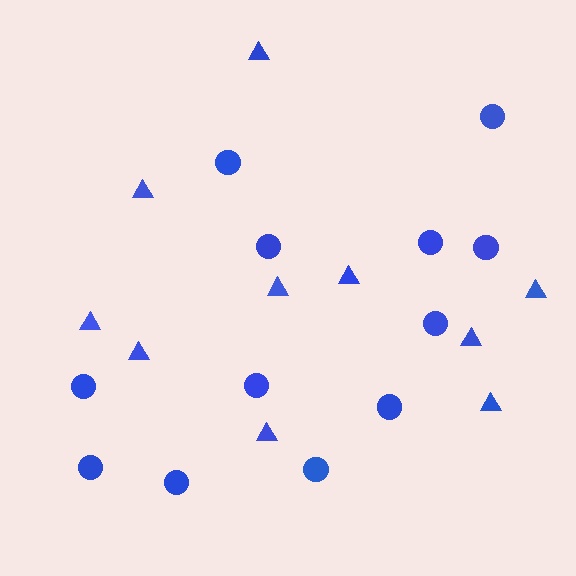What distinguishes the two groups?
There are 2 groups: one group of triangles (10) and one group of circles (12).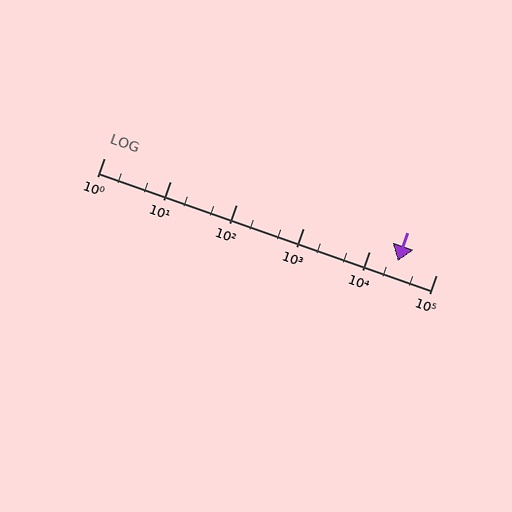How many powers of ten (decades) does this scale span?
The scale spans 5 decades, from 1 to 100000.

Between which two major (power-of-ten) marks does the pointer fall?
The pointer is between 10000 and 100000.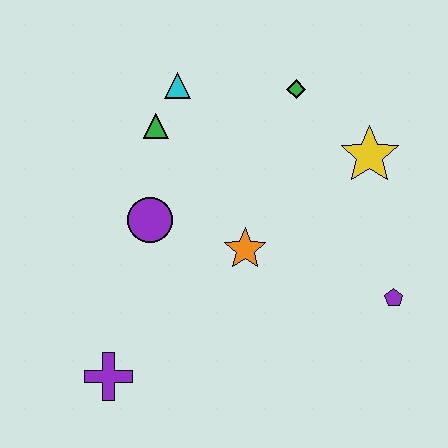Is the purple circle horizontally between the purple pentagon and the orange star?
No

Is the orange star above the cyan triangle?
No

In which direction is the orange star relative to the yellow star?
The orange star is to the left of the yellow star.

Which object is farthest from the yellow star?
The purple cross is farthest from the yellow star.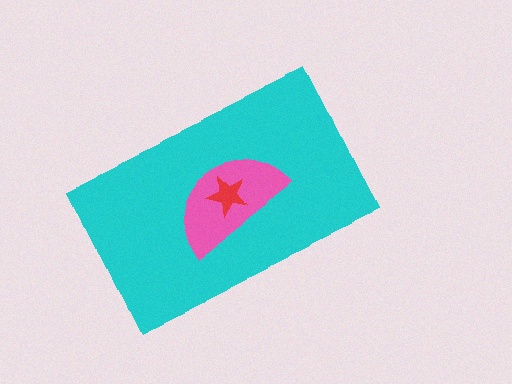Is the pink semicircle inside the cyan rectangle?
Yes.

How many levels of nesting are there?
3.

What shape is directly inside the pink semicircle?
The red star.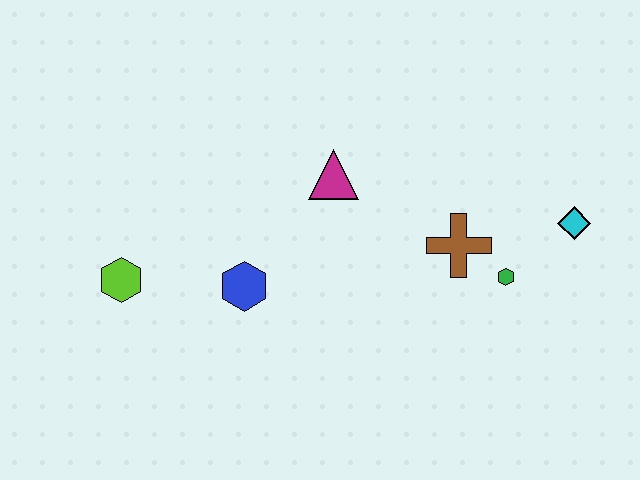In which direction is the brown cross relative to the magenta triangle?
The brown cross is to the right of the magenta triangle.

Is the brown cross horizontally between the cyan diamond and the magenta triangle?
Yes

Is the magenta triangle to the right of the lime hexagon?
Yes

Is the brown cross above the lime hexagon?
Yes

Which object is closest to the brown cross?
The green hexagon is closest to the brown cross.